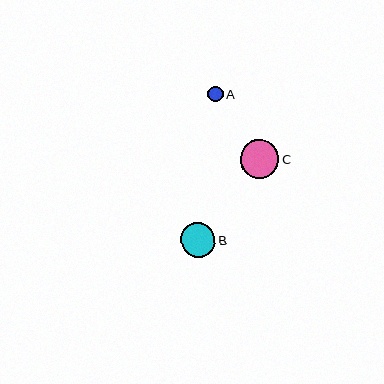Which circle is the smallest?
Circle A is the smallest with a size of approximately 16 pixels.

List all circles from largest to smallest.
From largest to smallest: C, B, A.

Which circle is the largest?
Circle C is the largest with a size of approximately 39 pixels.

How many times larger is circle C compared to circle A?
Circle C is approximately 2.5 times the size of circle A.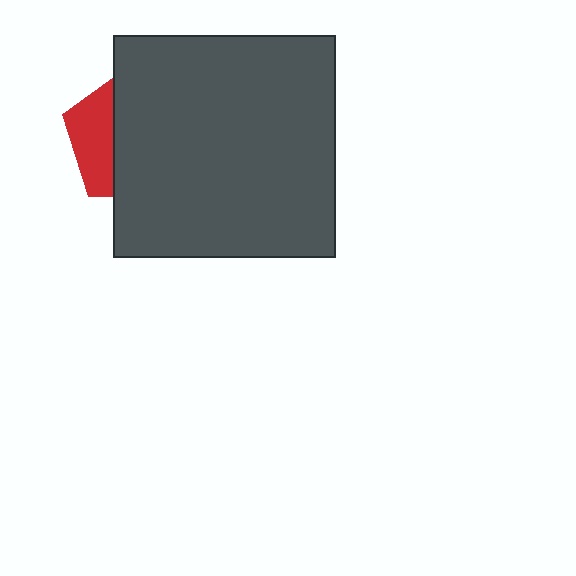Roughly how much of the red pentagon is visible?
A small part of it is visible (roughly 32%).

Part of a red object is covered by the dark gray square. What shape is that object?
It is a pentagon.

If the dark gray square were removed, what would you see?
You would see the complete red pentagon.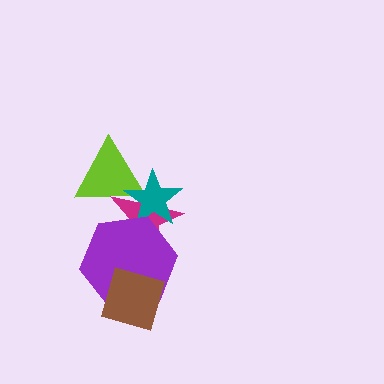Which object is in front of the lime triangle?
The teal star is in front of the lime triangle.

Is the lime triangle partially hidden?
Yes, it is partially covered by another shape.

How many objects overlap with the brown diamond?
1 object overlaps with the brown diamond.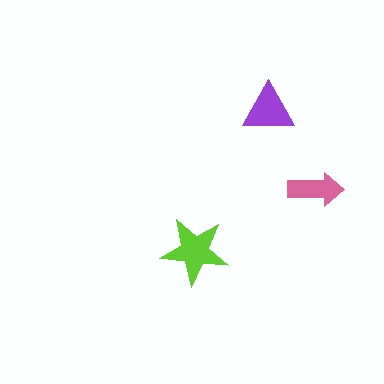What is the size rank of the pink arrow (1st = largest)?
3rd.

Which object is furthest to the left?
The lime star is leftmost.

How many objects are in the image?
There are 3 objects in the image.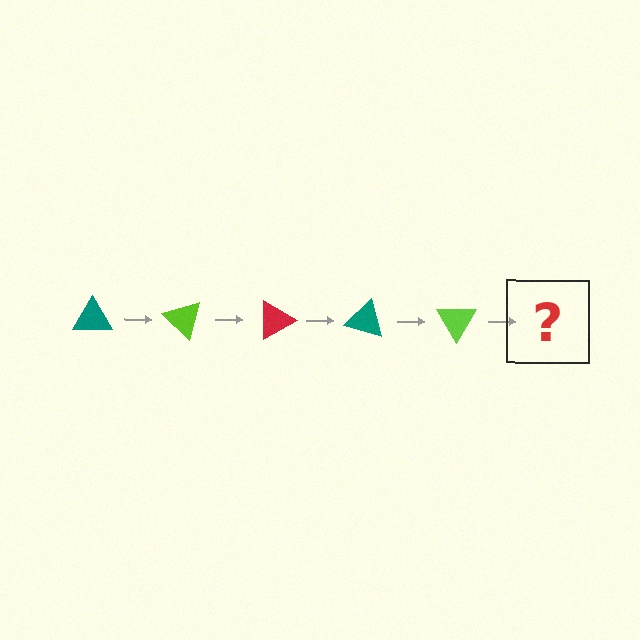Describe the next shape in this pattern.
It should be a red triangle, rotated 225 degrees from the start.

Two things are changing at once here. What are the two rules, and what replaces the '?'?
The two rules are that it rotates 45 degrees each step and the color cycles through teal, lime, and red. The '?' should be a red triangle, rotated 225 degrees from the start.